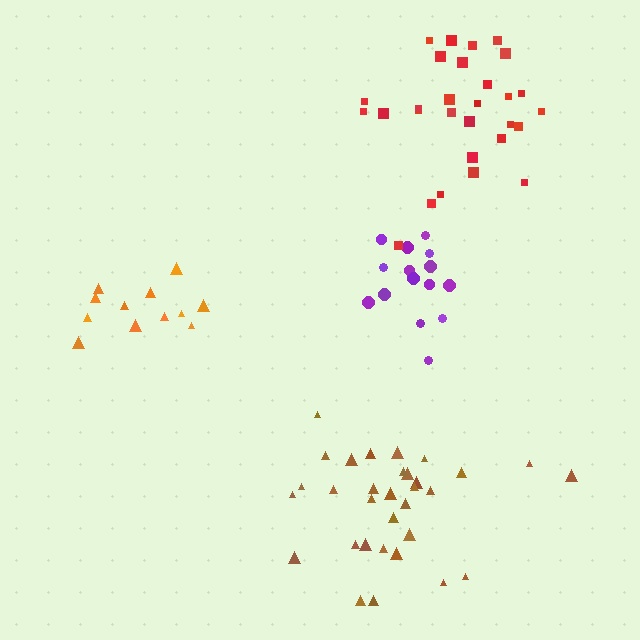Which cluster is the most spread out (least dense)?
Red.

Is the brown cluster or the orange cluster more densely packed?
Orange.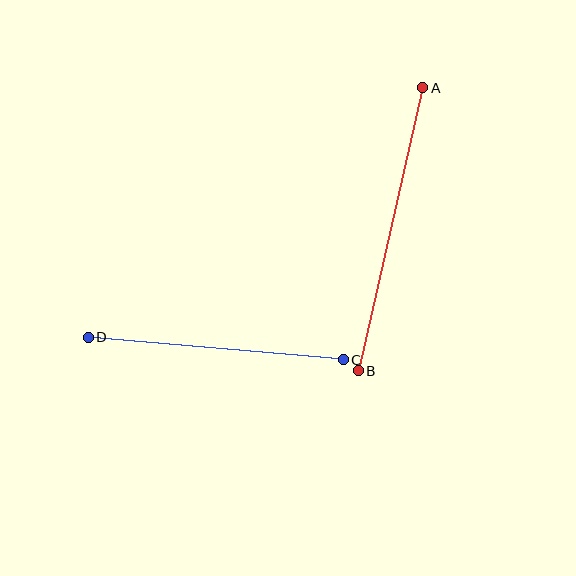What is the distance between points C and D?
The distance is approximately 256 pixels.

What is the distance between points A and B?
The distance is approximately 290 pixels.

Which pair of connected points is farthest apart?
Points A and B are farthest apart.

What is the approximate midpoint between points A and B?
The midpoint is at approximately (390, 229) pixels.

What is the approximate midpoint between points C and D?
The midpoint is at approximately (216, 348) pixels.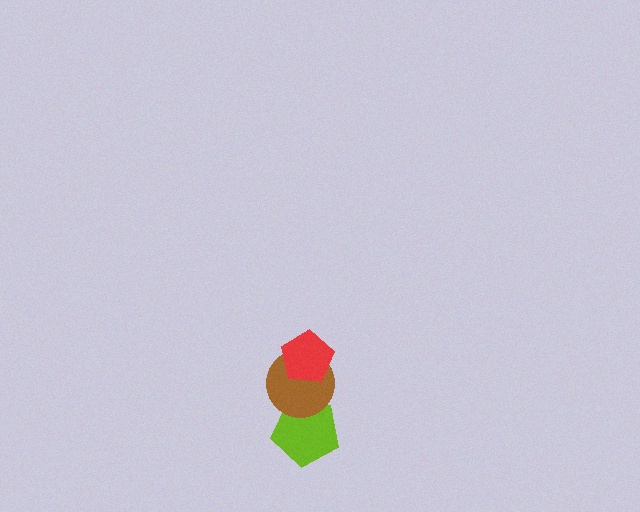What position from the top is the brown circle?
The brown circle is 2nd from the top.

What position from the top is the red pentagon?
The red pentagon is 1st from the top.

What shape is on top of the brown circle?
The red pentagon is on top of the brown circle.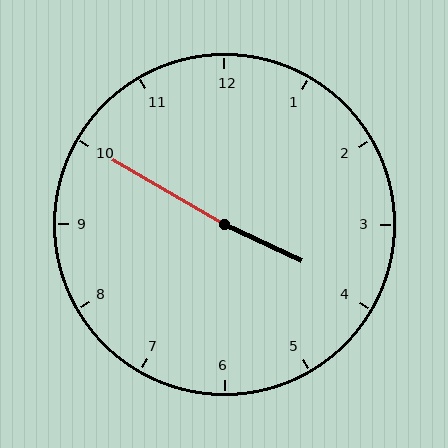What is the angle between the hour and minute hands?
Approximately 175 degrees.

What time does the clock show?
3:50.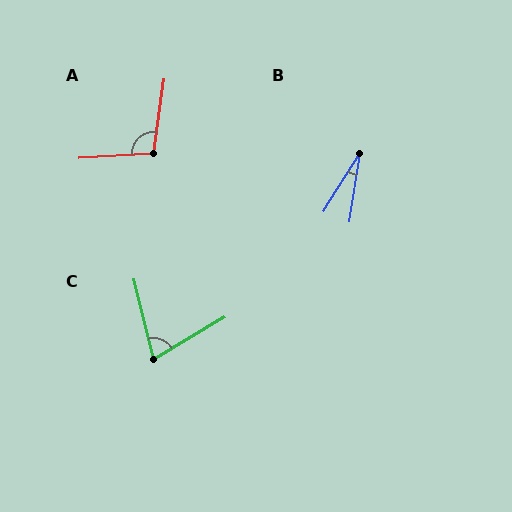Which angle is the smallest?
B, at approximately 23 degrees.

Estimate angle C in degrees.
Approximately 73 degrees.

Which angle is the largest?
A, at approximately 101 degrees.